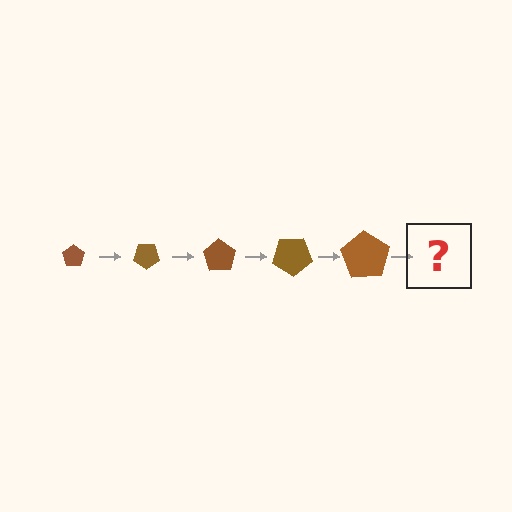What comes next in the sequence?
The next element should be a pentagon, larger than the previous one and rotated 175 degrees from the start.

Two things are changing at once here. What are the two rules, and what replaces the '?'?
The two rules are that the pentagon grows larger each step and it rotates 35 degrees each step. The '?' should be a pentagon, larger than the previous one and rotated 175 degrees from the start.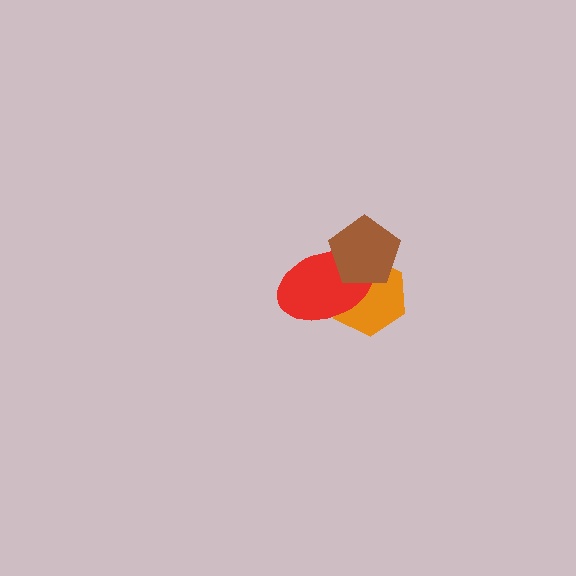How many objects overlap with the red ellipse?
2 objects overlap with the red ellipse.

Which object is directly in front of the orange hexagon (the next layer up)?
The red ellipse is directly in front of the orange hexagon.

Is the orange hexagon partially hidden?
Yes, it is partially covered by another shape.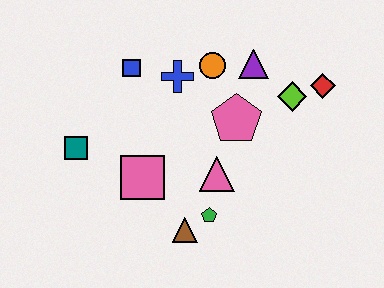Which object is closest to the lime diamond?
The red diamond is closest to the lime diamond.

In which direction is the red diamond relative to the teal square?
The red diamond is to the right of the teal square.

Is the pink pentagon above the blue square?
No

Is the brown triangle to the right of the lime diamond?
No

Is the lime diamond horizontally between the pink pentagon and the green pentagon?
No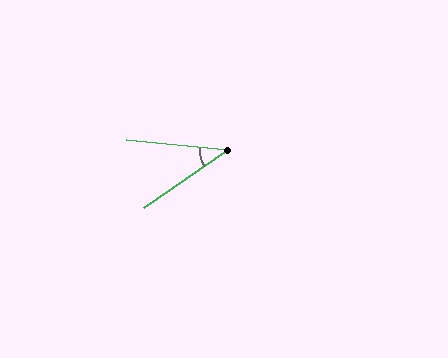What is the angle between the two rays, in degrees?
Approximately 40 degrees.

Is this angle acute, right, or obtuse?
It is acute.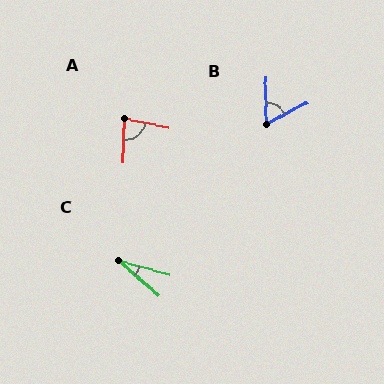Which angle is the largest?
A, at approximately 79 degrees.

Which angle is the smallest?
C, at approximately 25 degrees.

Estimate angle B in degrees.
Approximately 63 degrees.